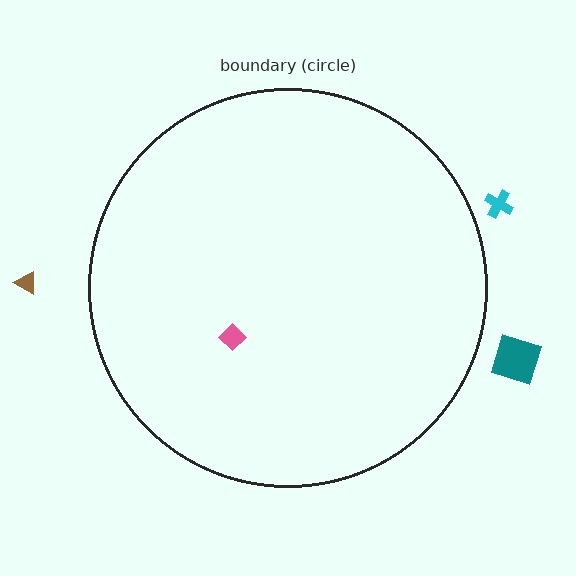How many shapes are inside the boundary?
1 inside, 3 outside.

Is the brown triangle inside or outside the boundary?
Outside.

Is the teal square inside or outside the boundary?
Outside.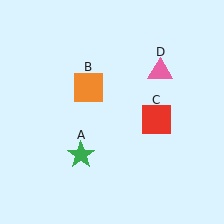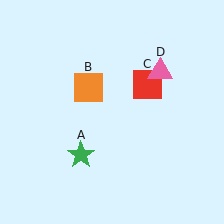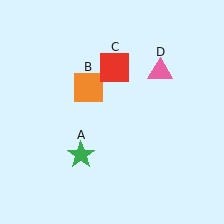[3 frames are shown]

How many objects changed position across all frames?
1 object changed position: red square (object C).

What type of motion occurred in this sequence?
The red square (object C) rotated counterclockwise around the center of the scene.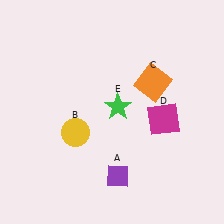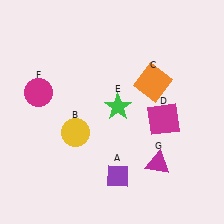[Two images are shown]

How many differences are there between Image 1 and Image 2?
There are 2 differences between the two images.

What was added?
A magenta circle (F), a magenta triangle (G) were added in Image 2.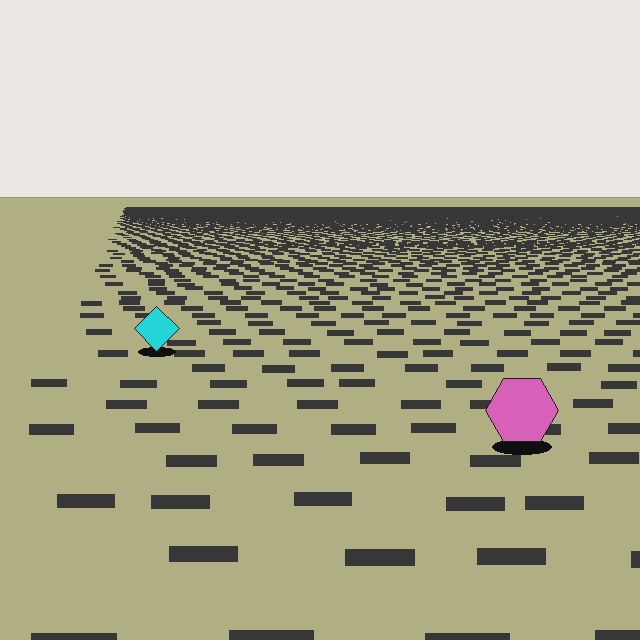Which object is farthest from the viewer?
The cyan diamond is farthest from the viewer. It appears smaller and the ground texture around it is denser.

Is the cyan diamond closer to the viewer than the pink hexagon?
No. The pink hexagon is closer — you can tell from the texture gradient: the ground texture is coarser near it.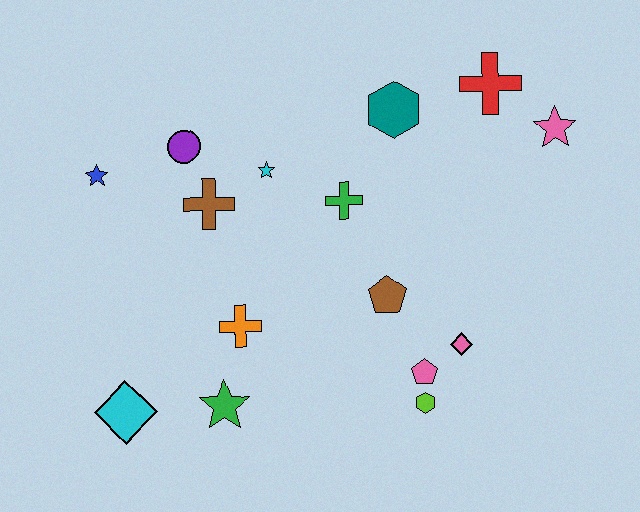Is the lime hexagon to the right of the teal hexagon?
Yes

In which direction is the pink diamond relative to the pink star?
The pink diamond is below the pink star.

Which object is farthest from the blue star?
The pink star is farthest from the blue star.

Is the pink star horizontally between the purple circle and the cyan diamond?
No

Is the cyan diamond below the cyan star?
Yes